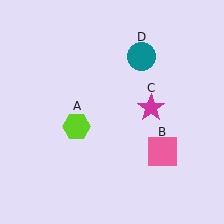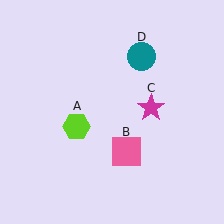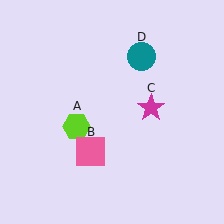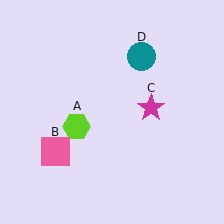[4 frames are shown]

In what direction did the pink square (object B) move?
The pink square (object B) moved left.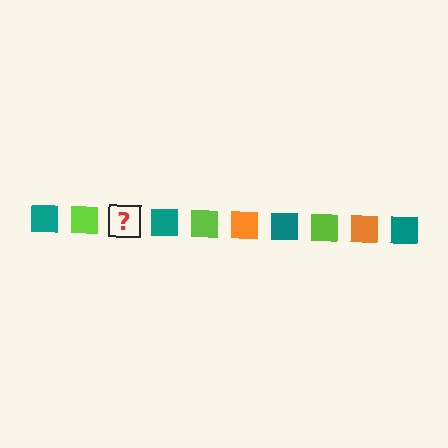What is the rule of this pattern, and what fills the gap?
The rule is that the pattern cycles through teal, lime, orange squares. The gap should be filled with an orange square.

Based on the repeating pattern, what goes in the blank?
The blank should be an orange square.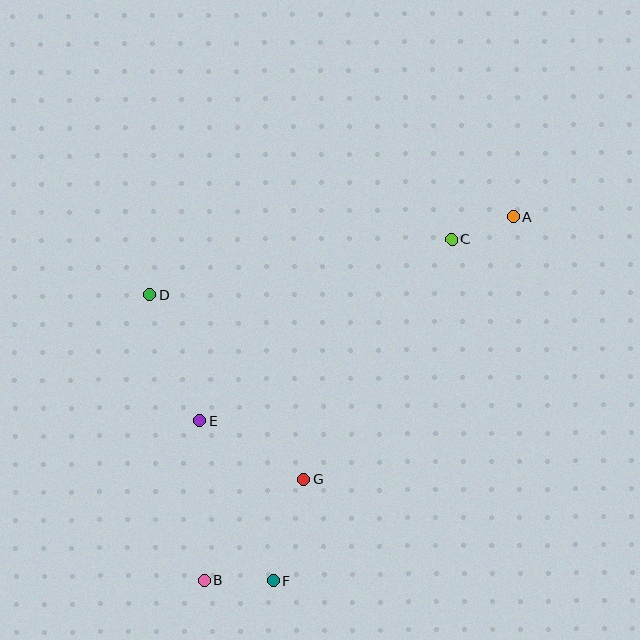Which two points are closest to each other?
Points A and C are closest to each other.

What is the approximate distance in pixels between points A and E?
The distance between A and E is approximately 375 pixels.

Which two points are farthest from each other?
Points A and B are farthest from each other.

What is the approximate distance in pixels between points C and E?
The distance between C and E is approximately 311 pixels.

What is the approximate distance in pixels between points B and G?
The distance between B and G is approximately 142 pixels.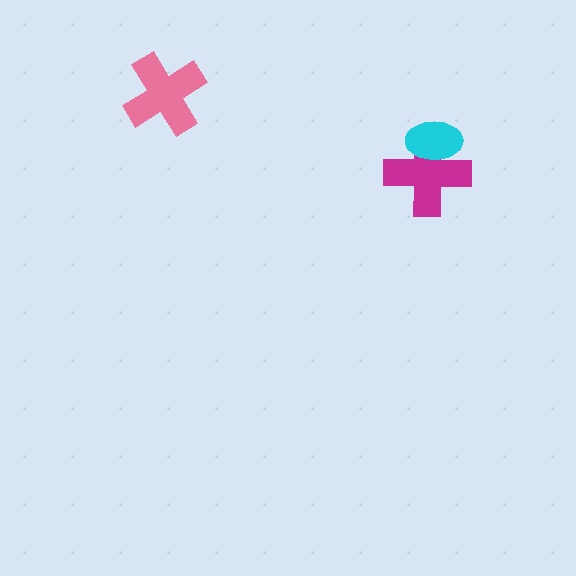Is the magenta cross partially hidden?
Yes, it is partially covered by another shape.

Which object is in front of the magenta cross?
The cyan ellipse is in front of the magenta cross.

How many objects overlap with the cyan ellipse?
1 object overlaps with the cyan ellipse.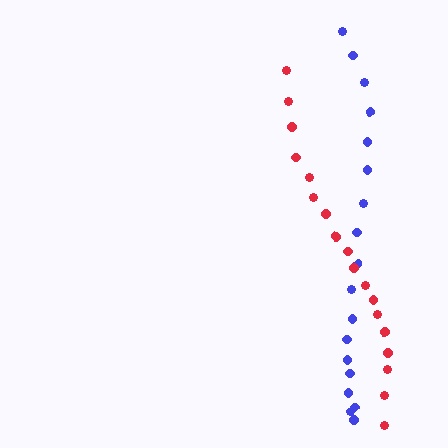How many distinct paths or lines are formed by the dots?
There are 2 distinct paths.